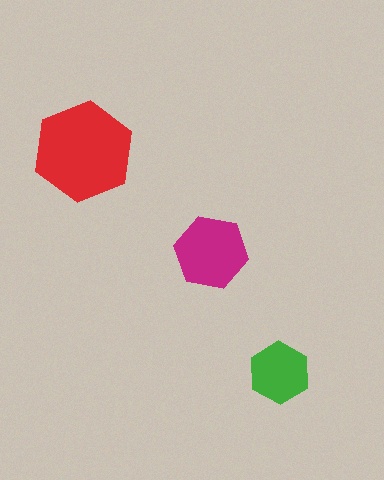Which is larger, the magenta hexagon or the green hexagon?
The magenta one.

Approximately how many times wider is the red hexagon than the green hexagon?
About 1.5 times wider.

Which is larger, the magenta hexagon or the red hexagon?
The red one.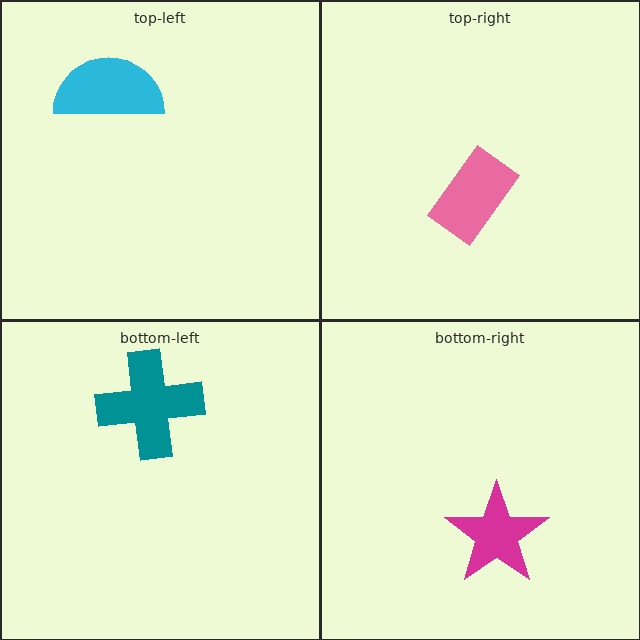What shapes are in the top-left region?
The cyan semicircle.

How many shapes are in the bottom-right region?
1.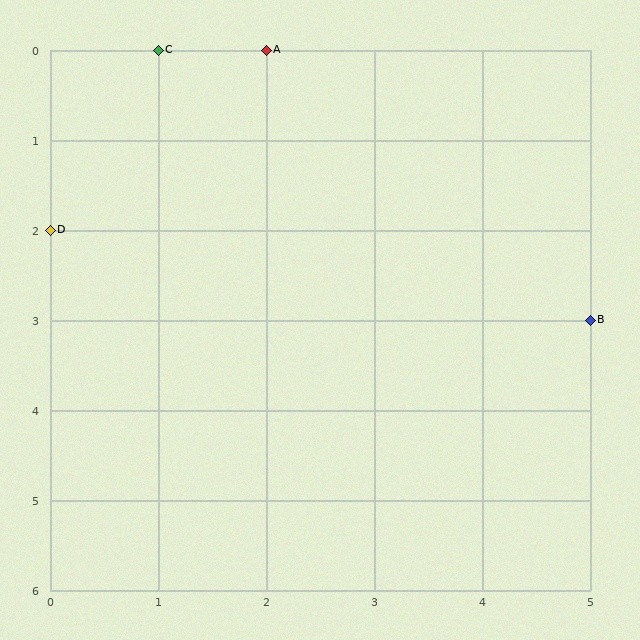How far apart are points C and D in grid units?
Points C and D are 1 column and 2 rows apart (about 2.2 grid units diagonally).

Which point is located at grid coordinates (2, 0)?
Point A is at (2, 0).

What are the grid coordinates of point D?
Point D is at grid coordinates (0, 2).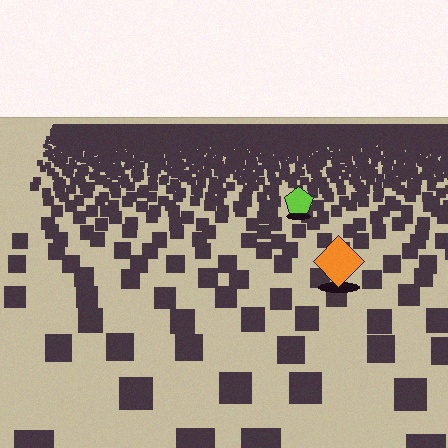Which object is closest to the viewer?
The orange diamond is closest. The texture marks near it are larger and more spread out.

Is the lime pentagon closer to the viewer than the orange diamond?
No. The orange diamond is closer — you can tell from the texture gradient: the ground texture is coarser near it.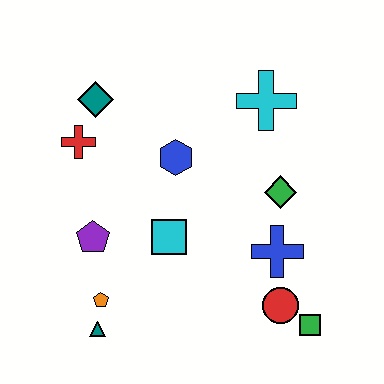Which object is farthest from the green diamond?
The teal triangle is farthest from the green diamond.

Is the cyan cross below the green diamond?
No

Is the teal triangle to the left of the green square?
Yes